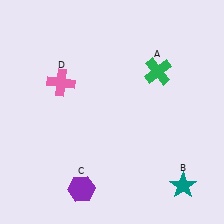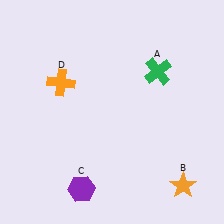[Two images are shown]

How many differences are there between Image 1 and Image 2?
There are 2 differences between the two images.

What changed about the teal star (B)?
In Image 1, B is teal. In Image 2, it changed to orange.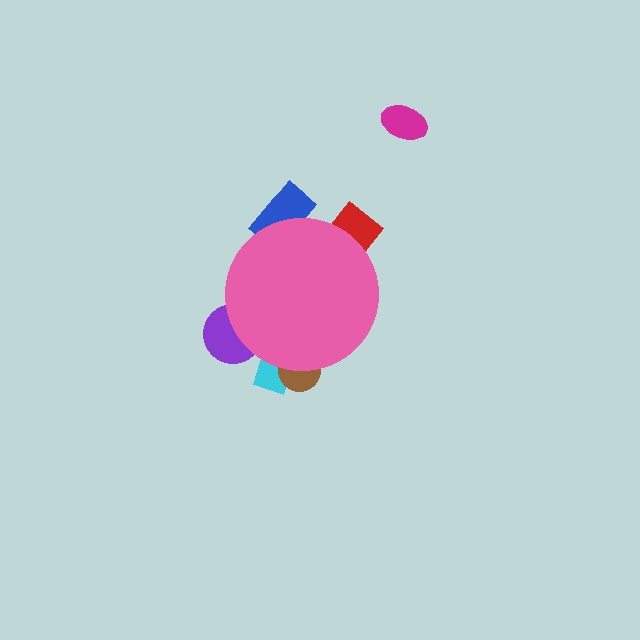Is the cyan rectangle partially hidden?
Yes, the cyan rectangle is partially hidden behind the pink circle.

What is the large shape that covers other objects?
A pink circle.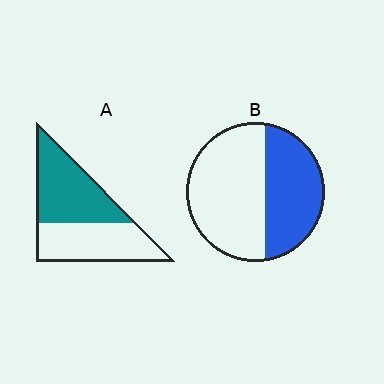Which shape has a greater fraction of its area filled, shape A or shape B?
Shape A.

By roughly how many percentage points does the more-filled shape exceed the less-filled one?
By roughly 10 percentage points (A over B).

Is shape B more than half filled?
No.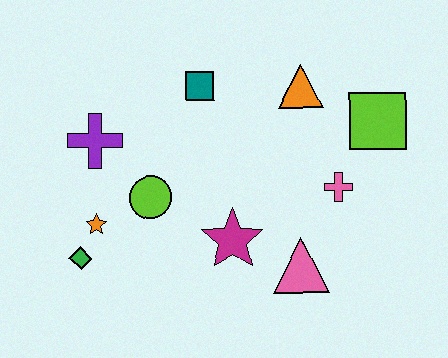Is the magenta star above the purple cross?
No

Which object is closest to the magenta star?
The pink triangle is closest to the magenta star.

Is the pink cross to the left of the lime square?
Yes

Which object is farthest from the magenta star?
The lime square is farthest from the magenta star.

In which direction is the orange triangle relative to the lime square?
The orange triangle is to the left of the lime square.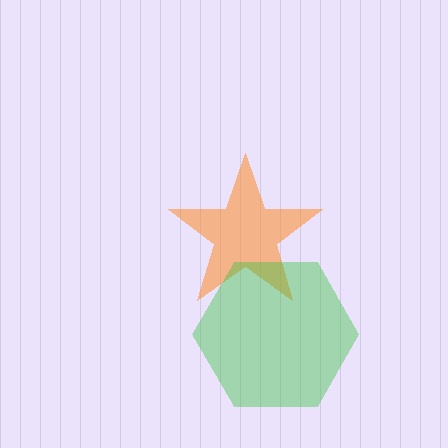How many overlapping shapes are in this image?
There are 2 overlapping shapes in the image.